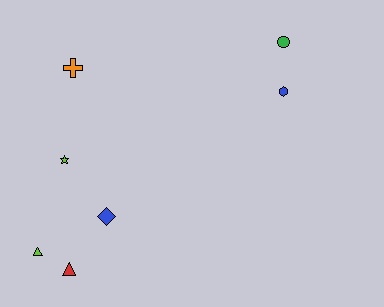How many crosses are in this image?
There is 1 cross.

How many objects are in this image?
There are 7 objects.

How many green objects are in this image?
There is 1 green object.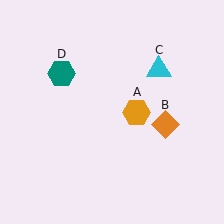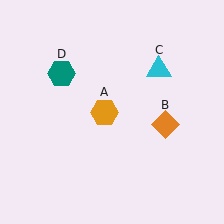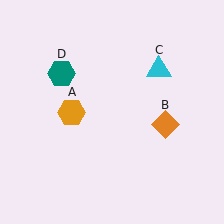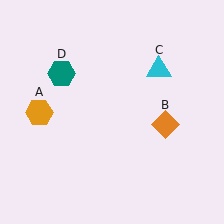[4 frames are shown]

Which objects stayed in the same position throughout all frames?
Orange diamond (object B) and cyan triangle (object C) and teal hexagon (object D) remained stationary.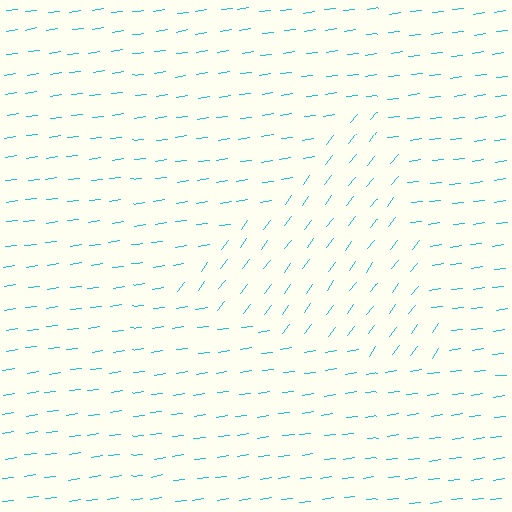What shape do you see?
I see a triangle.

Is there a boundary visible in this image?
Yes, there is a texture boundary formed by a change in line orientation.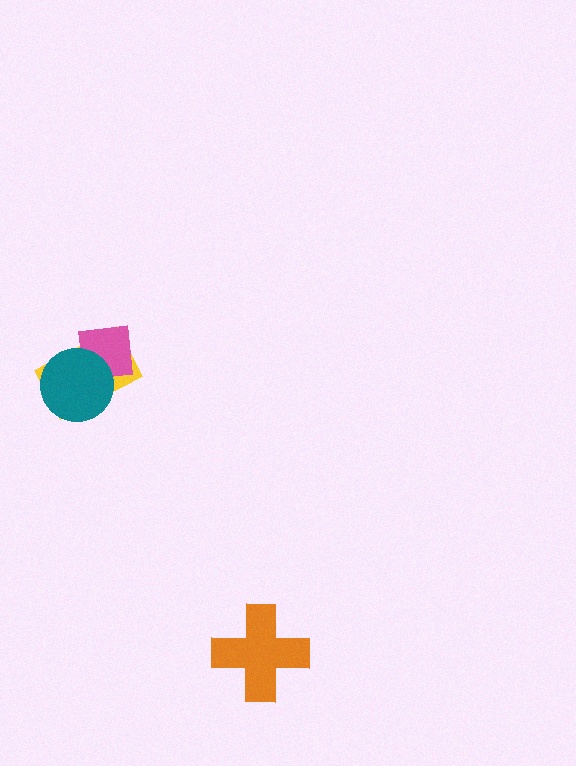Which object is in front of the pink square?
The teal circle is in front of the pink square.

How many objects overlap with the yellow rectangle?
2 objects overlap with the yellow rectangle.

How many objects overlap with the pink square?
2 objects overlap with the pink square.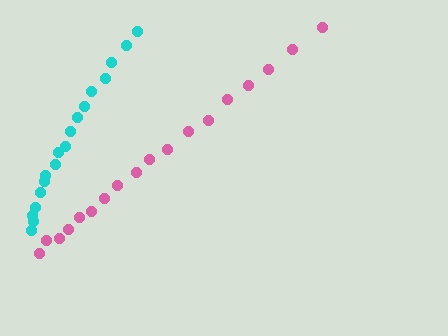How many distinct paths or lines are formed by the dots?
There are 2 distinct paths.